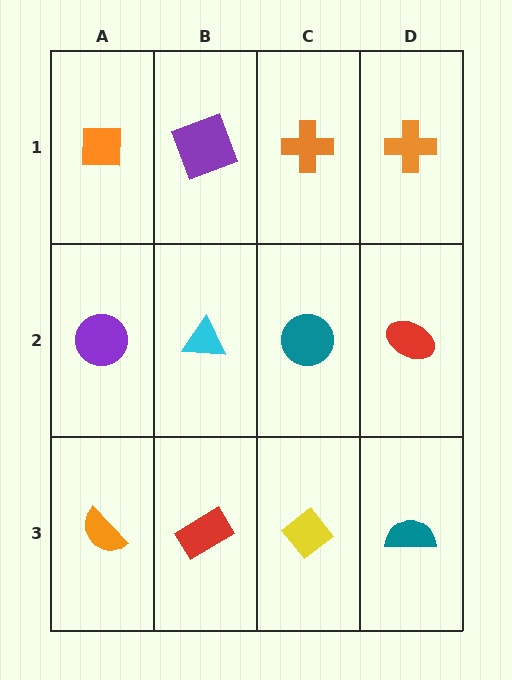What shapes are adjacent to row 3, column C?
A teal circle (row 2, column C), a red rectangle (row 3, column B), a teal semicircle (row 3, column D).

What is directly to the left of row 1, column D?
An orange cross.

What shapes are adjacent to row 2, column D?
An orange cross (row 1, column D), a teal semicircle (row 3, column D), a teal circle (row 2, column C).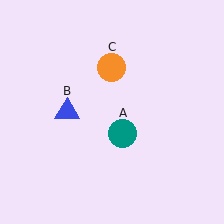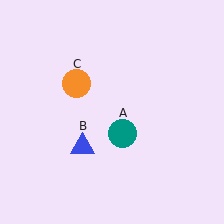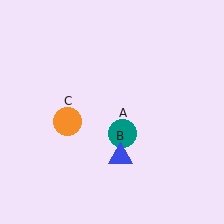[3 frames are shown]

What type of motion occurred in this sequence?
The blue triangle (object B), orange circle (object C) rotated counterclockwise around the center of the scene.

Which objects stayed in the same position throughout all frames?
Teal circle (object A) remained stationary.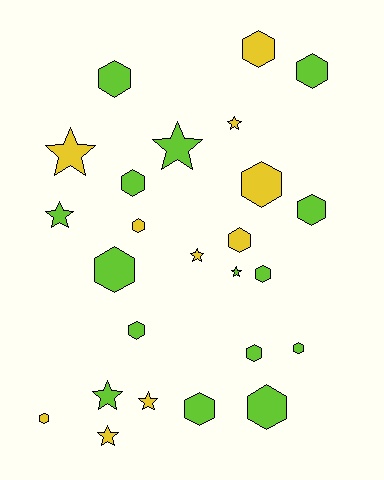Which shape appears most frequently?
Hexagon, with 16 objects.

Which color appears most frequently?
Lime, with 15 objects.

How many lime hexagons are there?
There are 11 lime hexagons.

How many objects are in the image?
There are 25 objects.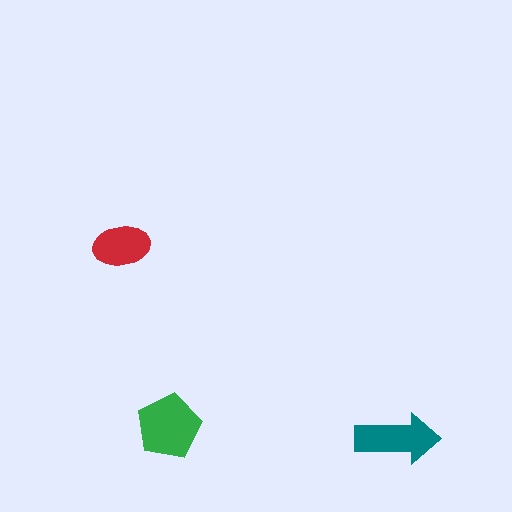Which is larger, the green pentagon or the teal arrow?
The green pentagon.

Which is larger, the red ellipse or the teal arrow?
The teal arrow.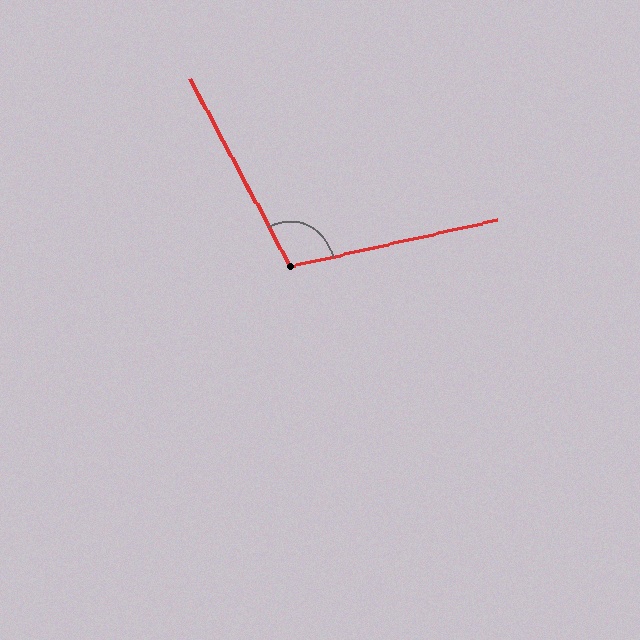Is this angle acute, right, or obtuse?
It is obtuse.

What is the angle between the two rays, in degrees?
Approximately 105 degrees.